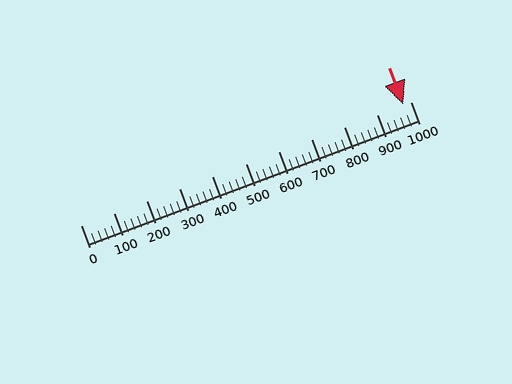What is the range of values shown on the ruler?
The ruler shows values from 0 to 1000.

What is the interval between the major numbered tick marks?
The major tick marks are spaced 100 units apart.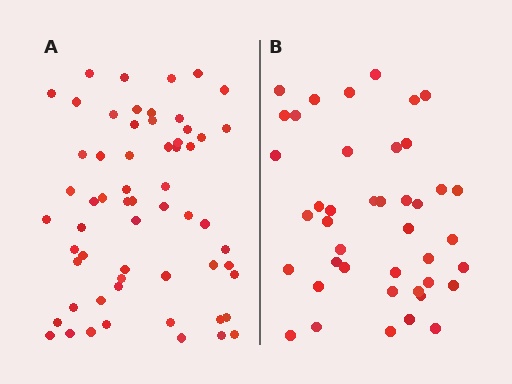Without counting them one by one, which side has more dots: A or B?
Region A (the left region) has more dots.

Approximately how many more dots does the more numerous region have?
Region A has approximately 20 more dots than region B.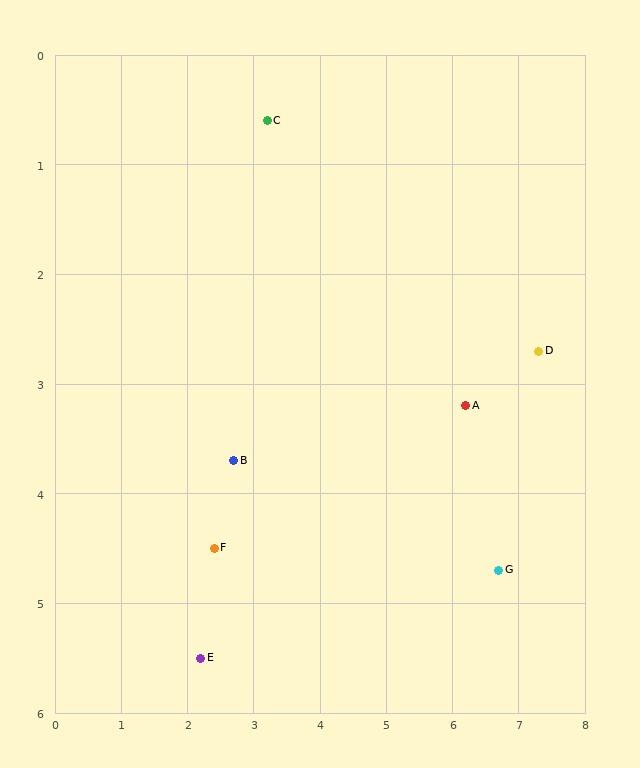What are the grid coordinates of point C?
Point C is at approximately (3.2, 0.6).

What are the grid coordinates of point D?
Point D is at approximately (7.3, 2.7).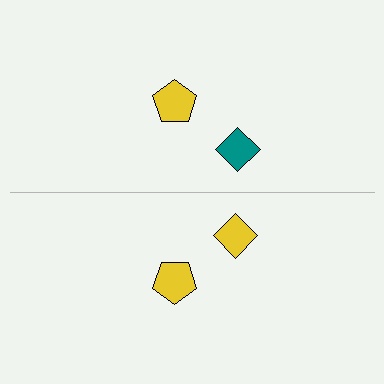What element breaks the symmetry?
The yellow diamond on the bottom side breaks the symmetry — its mirror counterpart is teal.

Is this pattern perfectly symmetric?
No, the pattern is not perfectly symmetric. The yellow diamond on the bottom side breaks the symmetry — its mirror counterpart is teal.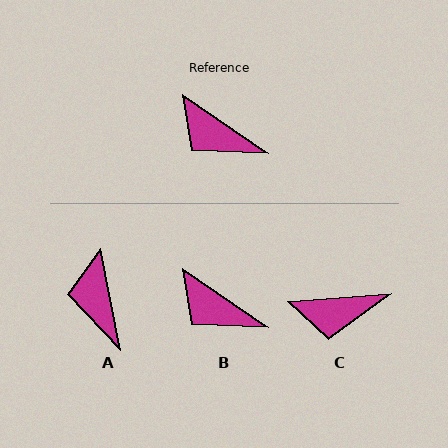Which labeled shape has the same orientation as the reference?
B.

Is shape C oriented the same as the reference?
No, it is off by about 38 degrees.